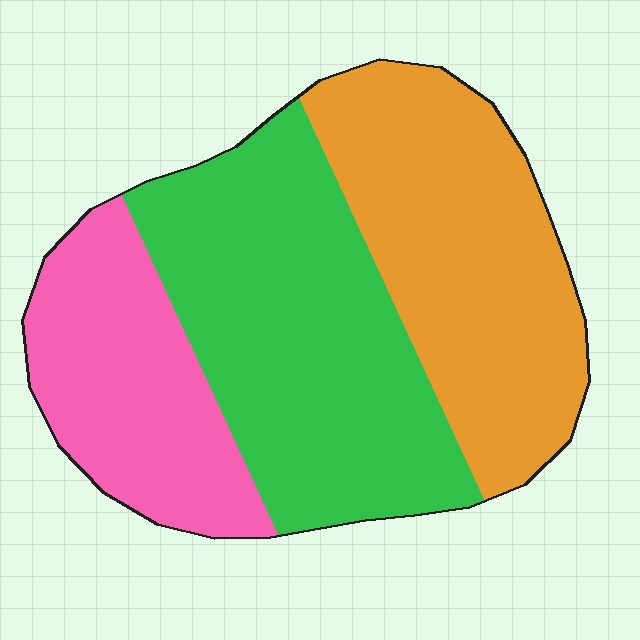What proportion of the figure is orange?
Orange takes up between a quarter and a half of the figure.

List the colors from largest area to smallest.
From largest to smallest: green, orange, pink.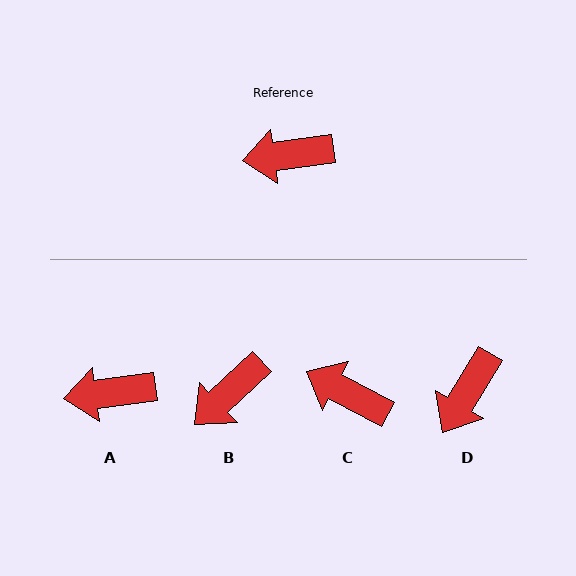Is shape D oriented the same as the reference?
No, it is off by about 51 degrees.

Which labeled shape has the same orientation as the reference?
A.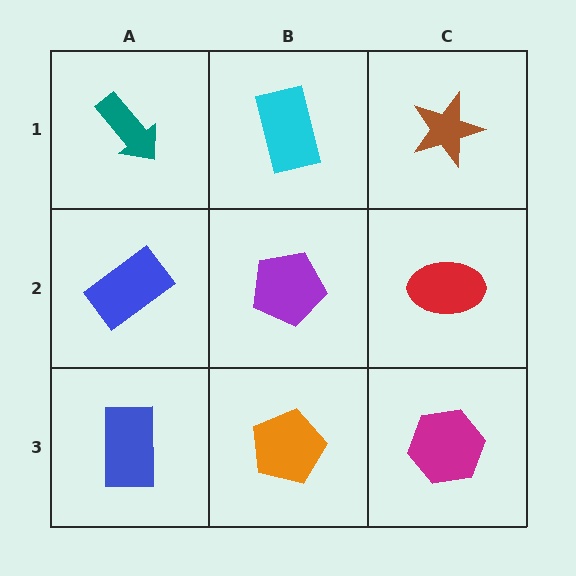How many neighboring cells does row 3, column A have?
2.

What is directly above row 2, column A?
A teal arrow.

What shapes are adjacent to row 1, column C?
A red ellipse (row 2, column C), a cyan rectangle (row 1, column B).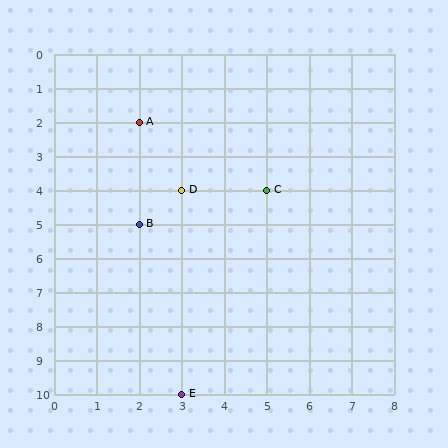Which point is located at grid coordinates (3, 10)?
Point E is at (3, 10).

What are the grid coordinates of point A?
Point A is at grid coordinates (2, 2).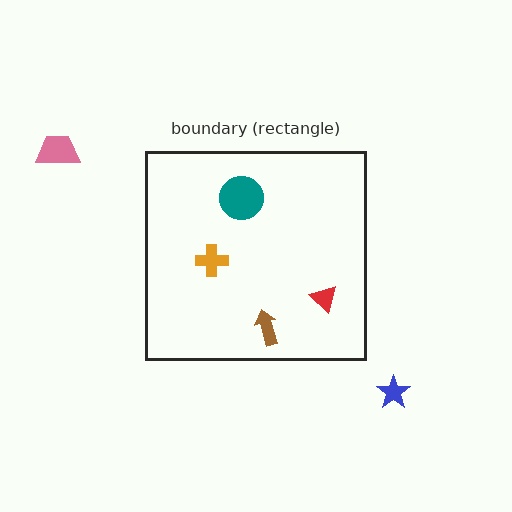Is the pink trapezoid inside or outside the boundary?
Outside.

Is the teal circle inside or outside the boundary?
Inside.